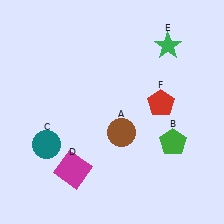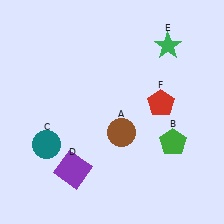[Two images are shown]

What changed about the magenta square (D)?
In Image 1, D is magenta. In Image 2, it changed to purple.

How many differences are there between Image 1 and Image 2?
There is 1 difference between the two images.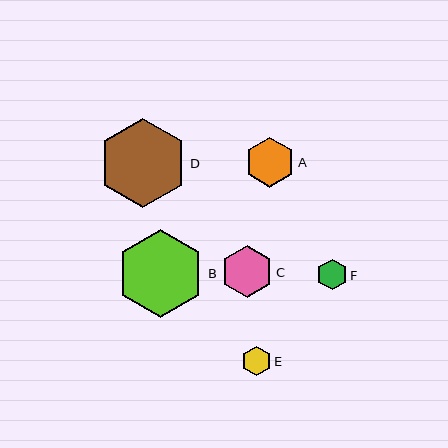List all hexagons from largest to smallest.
From largest to smallest: D, B, C, A, F, E.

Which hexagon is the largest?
Hexagon D is the largest with a size of approximately 89 pixels.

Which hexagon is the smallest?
Hexagon E is the smallest with a size of approximately 29 pixels.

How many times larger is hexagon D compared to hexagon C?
Hexagon D is approximately 1.7 times the size of hexagon C.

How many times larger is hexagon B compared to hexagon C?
Hexagon B is approximately 1.7 times the size of hexagon C.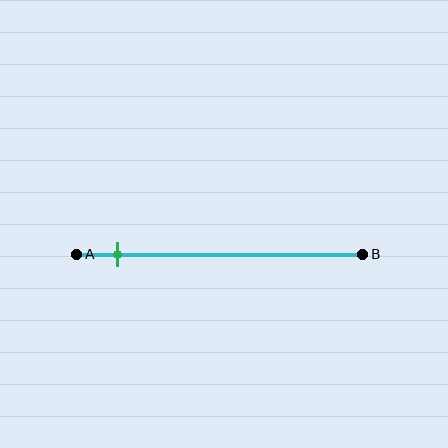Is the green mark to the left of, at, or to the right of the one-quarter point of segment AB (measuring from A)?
The green mark is to the left of the one-quarter point of segment AB.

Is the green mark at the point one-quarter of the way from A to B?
No, the mark is at about 15% from A, not at the 25% one-quarter point.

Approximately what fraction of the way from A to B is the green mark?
The green mark is approximately 15% of the way from A to B.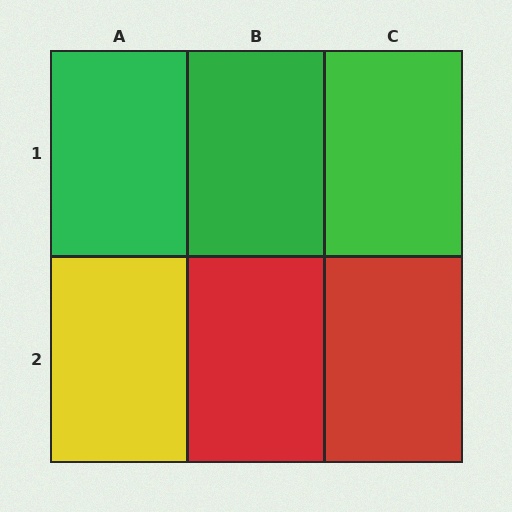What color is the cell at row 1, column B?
Green.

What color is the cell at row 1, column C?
Green.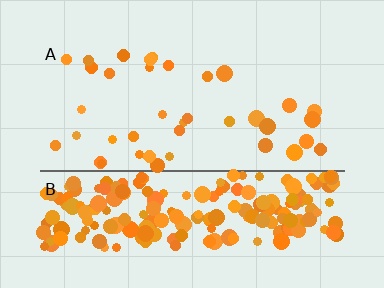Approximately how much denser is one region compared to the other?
Approximately 6.3× — region B over region A.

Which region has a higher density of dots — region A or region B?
B (the bottom).